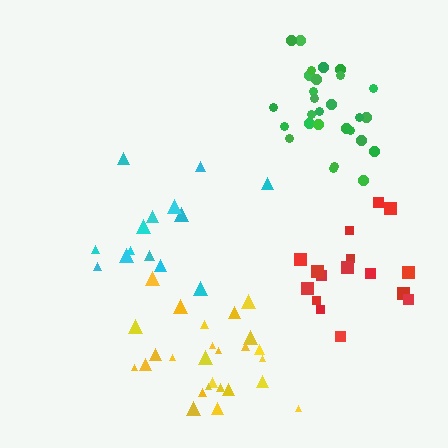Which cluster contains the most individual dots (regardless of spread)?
Green (28).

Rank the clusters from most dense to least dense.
green, yellow, red, cyan.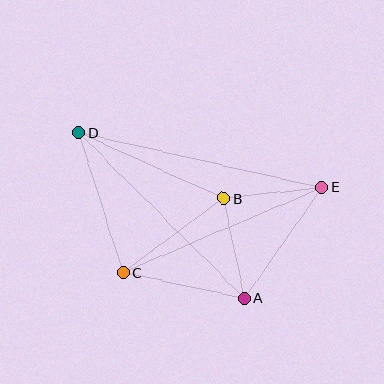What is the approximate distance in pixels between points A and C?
The distance between A and C is approximately 124 pixels.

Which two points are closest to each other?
Points B and E are closest to each other.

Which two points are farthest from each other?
Points D and E are farthest from each other.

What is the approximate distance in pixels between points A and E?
The distance between A and E is approximately 135 pixels.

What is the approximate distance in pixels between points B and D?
The distance between B and D is approximately 159 pixels.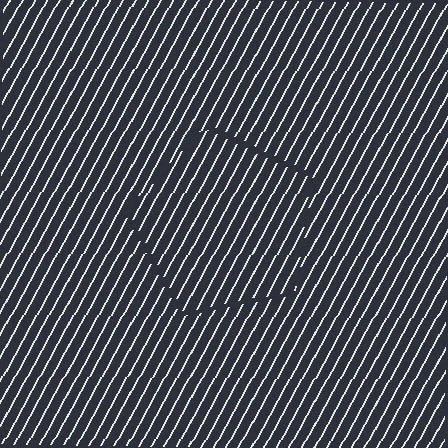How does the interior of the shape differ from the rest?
The interior of the shape contains the same grating, shifted by half a period — the contour is defined by the phase discontinuity where line-ends from the inner and outer gratings abut.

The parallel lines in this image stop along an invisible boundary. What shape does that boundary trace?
An illusory pentagon. The interior of the shape contains the same grating, shifted by half a period — the contour is defined by the phase discontinuity where line-ends from the inner and outer gratings abut.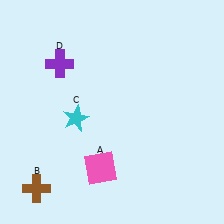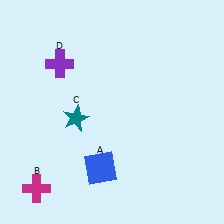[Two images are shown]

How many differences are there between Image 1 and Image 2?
There are 3 differences between the two images.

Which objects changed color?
A changed from pink to blue. B changed from brown to magenta. C changed from cyan to teal.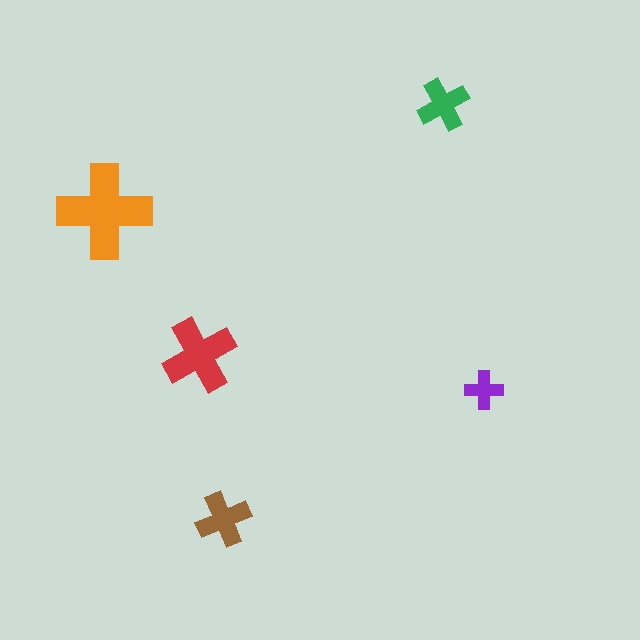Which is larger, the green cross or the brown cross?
The brown one.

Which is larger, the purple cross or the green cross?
The green one.